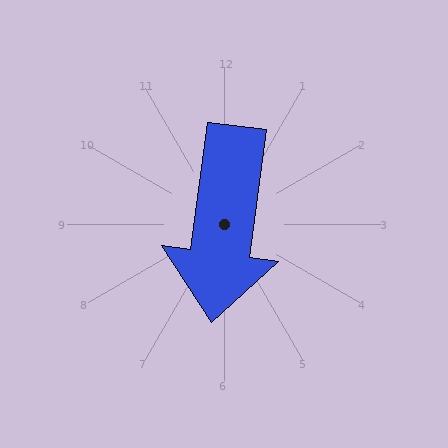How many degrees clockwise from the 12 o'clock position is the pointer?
Approximately 188 degrees.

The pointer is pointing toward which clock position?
Roughly 6 o'clock.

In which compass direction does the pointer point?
South.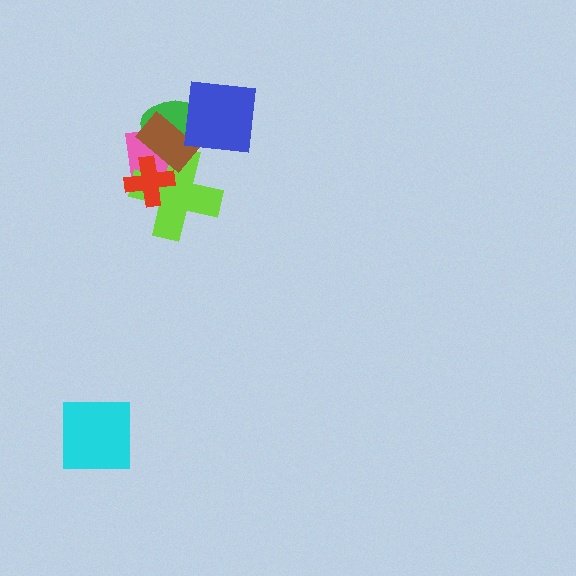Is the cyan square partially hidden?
No, no other shape covers it.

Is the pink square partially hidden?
Yes, it is partially covered by another shape.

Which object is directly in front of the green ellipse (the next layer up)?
The brown rectangle is directly in front of the green ellipse.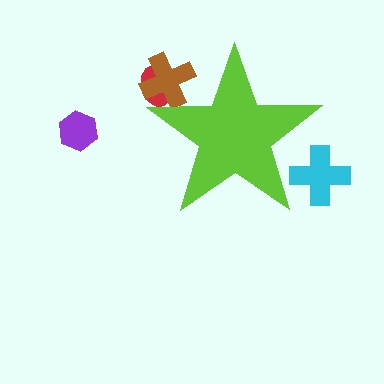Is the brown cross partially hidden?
Yes, the brown cross is partially hidden behind the lime star.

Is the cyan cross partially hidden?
Yes, the cyan cross is partially hidden behind the lime star.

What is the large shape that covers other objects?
A lime star.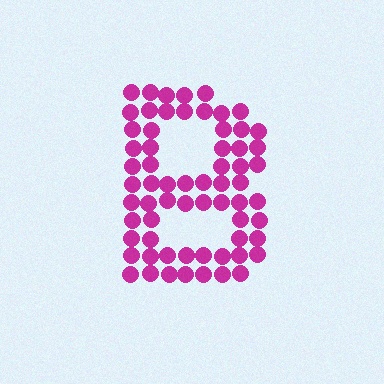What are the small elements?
The small elements are circles.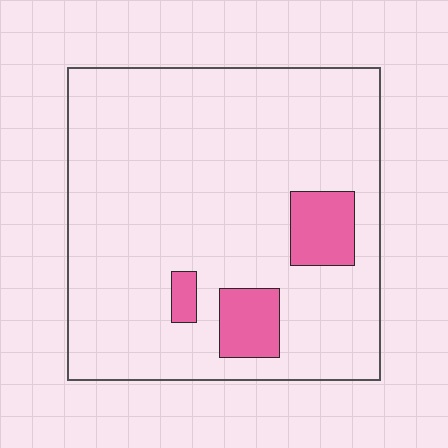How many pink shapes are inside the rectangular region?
3.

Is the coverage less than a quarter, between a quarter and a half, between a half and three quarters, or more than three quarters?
Less than a quarter.